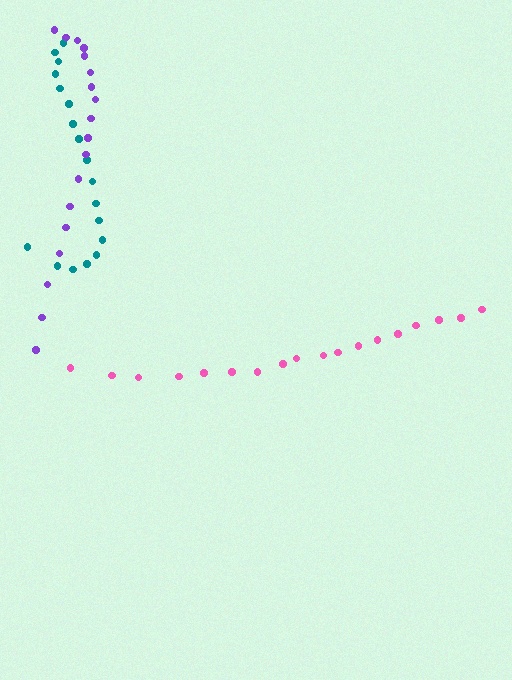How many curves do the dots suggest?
There are 3 distinct paths.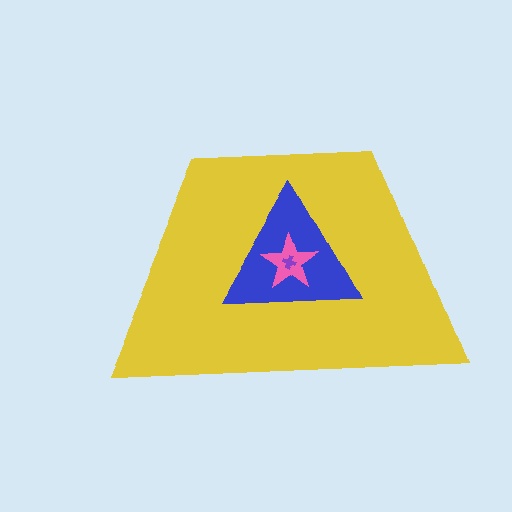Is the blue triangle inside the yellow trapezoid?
Yes.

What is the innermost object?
The purple cross.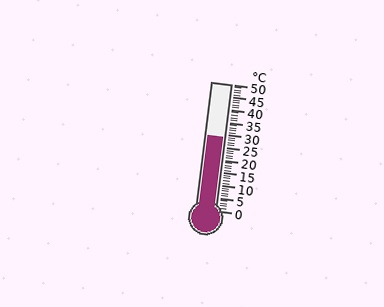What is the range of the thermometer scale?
The thermometer scale ranges from 0°C to 50°C.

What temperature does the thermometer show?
The thermometer shows approximately 29°C.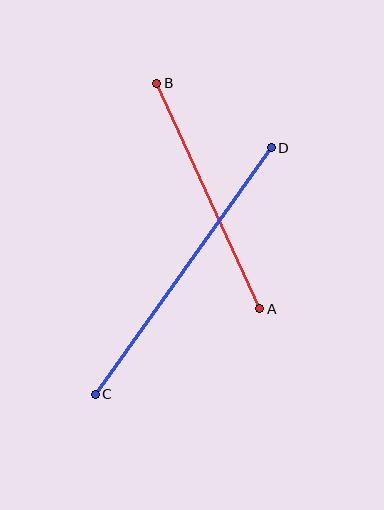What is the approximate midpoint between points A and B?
The midpoint is at approximately (208, 196) pixels.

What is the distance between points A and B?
The distance is approximately 248 pixels.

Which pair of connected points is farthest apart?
Points C and D are farthest apart.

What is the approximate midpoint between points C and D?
The midpoint is at approximately (183, 271) pixels.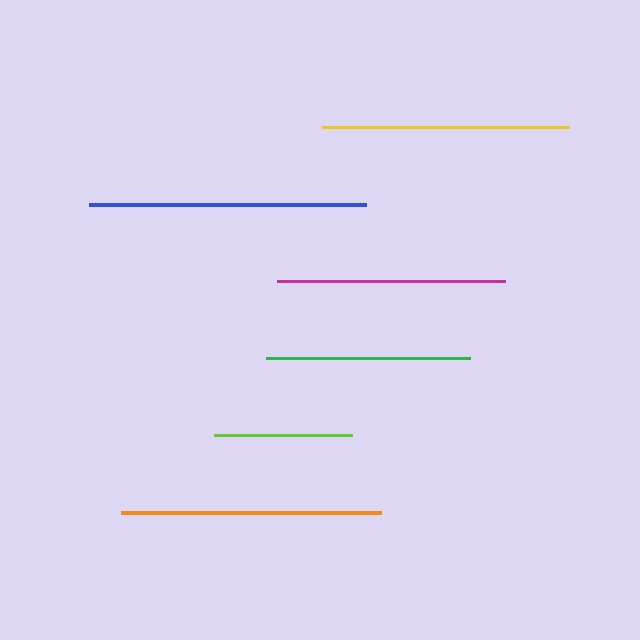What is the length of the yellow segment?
The yellow segment is approximately 247 pixels long.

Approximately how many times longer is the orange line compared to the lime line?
The orange line is approximately 1.9 times the length of the lime line.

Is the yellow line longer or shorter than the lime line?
The yellow line is longer than the lime line.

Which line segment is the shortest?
The lime line is the shortest at approximately 138 pixels.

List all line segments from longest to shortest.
From longest to shortest: blue, orange, yellow, magenta, green, lime.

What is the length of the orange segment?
The orange segment is approximately 260 pixels long.